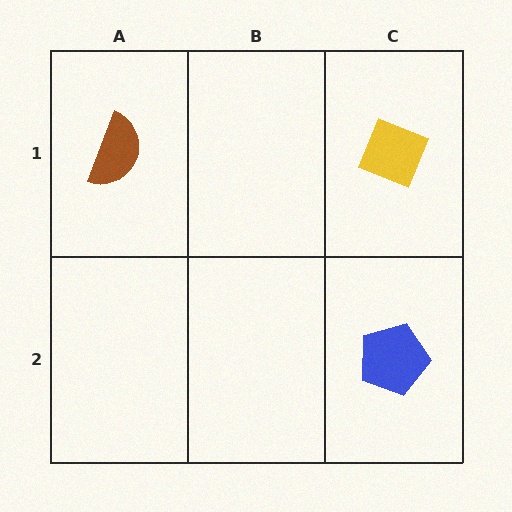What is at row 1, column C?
A yellow diamond.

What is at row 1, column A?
A brown semicircle.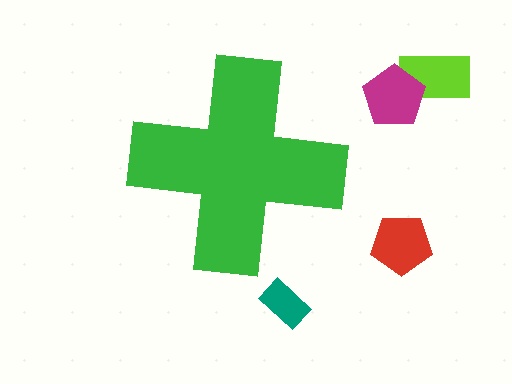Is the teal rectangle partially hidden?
No, the teal rectangle is fully visible.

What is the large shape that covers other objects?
A green cross.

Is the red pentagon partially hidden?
No, the red pentagon is fully visible.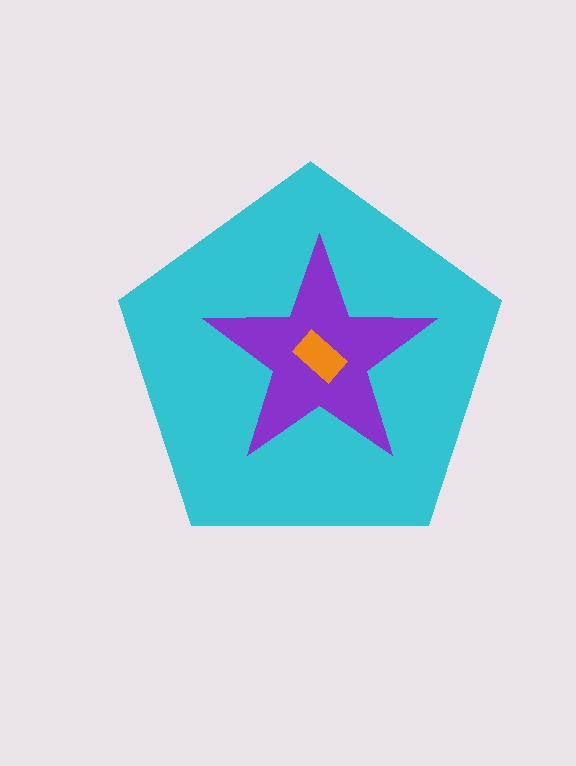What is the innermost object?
The orange rectangle.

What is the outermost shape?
The cyan pentagon.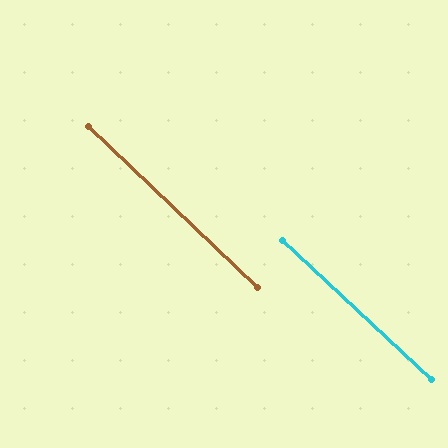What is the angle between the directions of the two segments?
Approximately 1 degree.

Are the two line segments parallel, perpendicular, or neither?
Parallel — their directions differ by only 0.6°.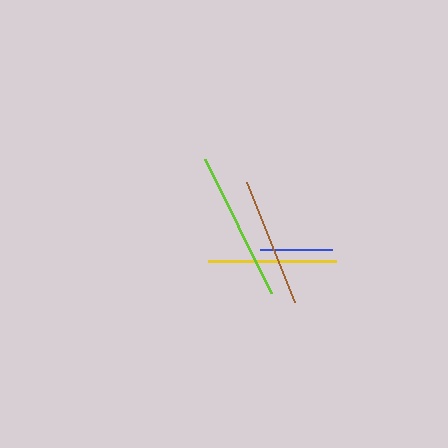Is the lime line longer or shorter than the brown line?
The lime line is longer than the brown line.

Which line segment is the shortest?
The blue line is the shortest at approximately 73 pixels.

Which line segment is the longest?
The lime line is the longest at approximately 150 pixels.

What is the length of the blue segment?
The blue segment is approximately 73 pixels long.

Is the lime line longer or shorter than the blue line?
The lime line is longer than the blue line.